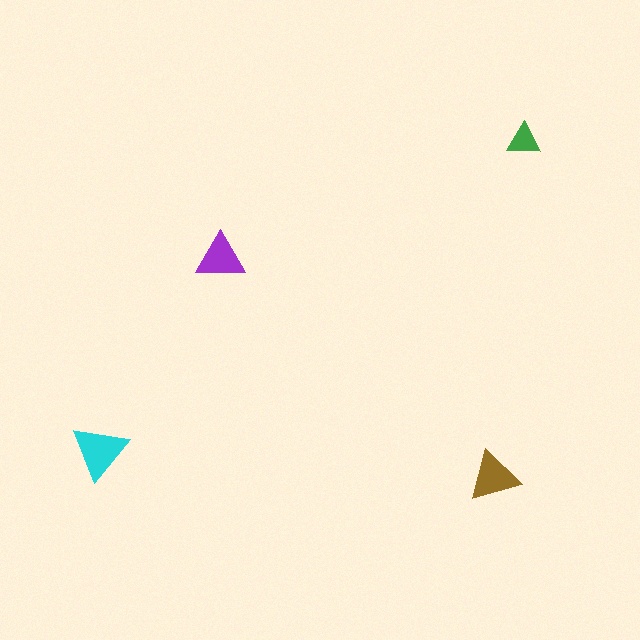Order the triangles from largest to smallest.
the cyan one, the brown one, the purple one, the green one.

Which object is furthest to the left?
The cyan triangle is leftmost.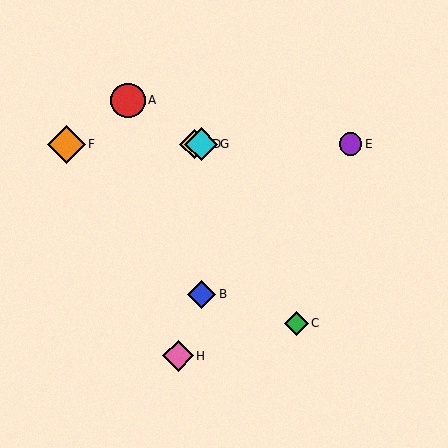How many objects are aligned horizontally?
4 objects (D, E, F, G) are aligned horizontally.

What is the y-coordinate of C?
Object C is at y≈323.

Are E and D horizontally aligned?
Yes, both are at y≈144.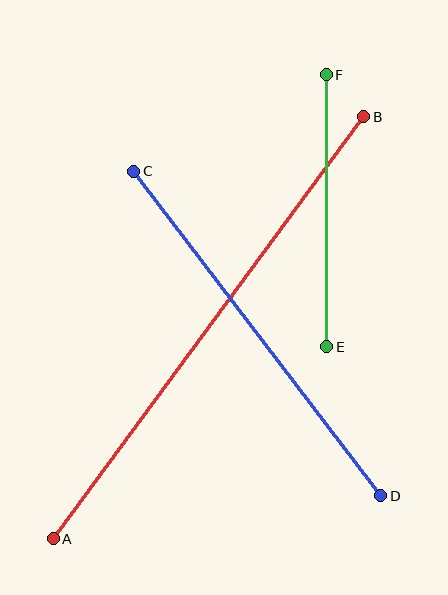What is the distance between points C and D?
The distance is approximately 408 pixels.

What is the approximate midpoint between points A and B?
The midpoint is at approximately (209, 328) pixels.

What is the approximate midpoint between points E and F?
The midpoint is at approximately (326, 211) pixels.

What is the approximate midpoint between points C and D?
The midpoint is at approximately (257, 333) pixels.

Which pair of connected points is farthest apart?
Points A and B are farthest apart.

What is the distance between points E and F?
The distance is approximately 272 pixels.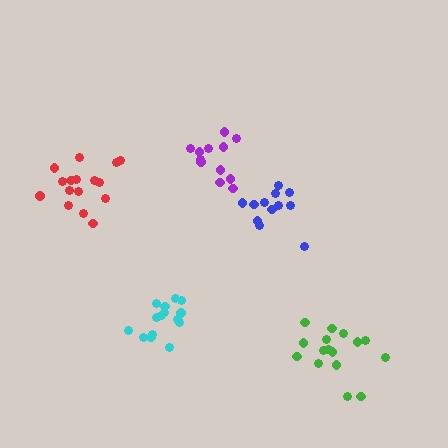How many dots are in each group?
Group 1: 15 dots, Group 2: 16 dots, Group 3: 12 dots, Group 4: 16 dots, Group 5: 12 dots (71 total).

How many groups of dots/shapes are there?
There are 5 groups.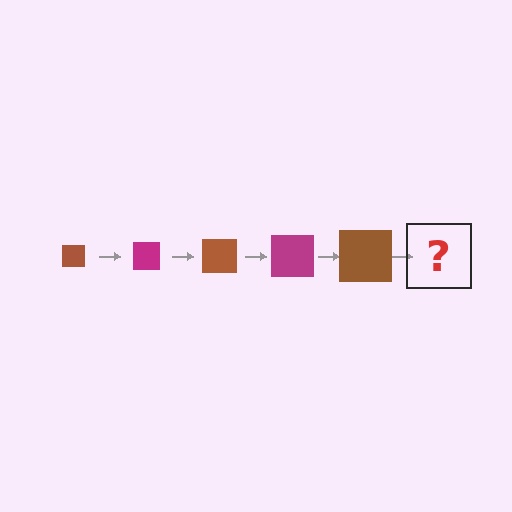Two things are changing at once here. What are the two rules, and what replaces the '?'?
The two rules are that the square grows larger each step and the color cycles through brown and magenta. The '?' should be a magenta square, larger than the previous one.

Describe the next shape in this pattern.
It should be a magenta square, larger than the previous one.